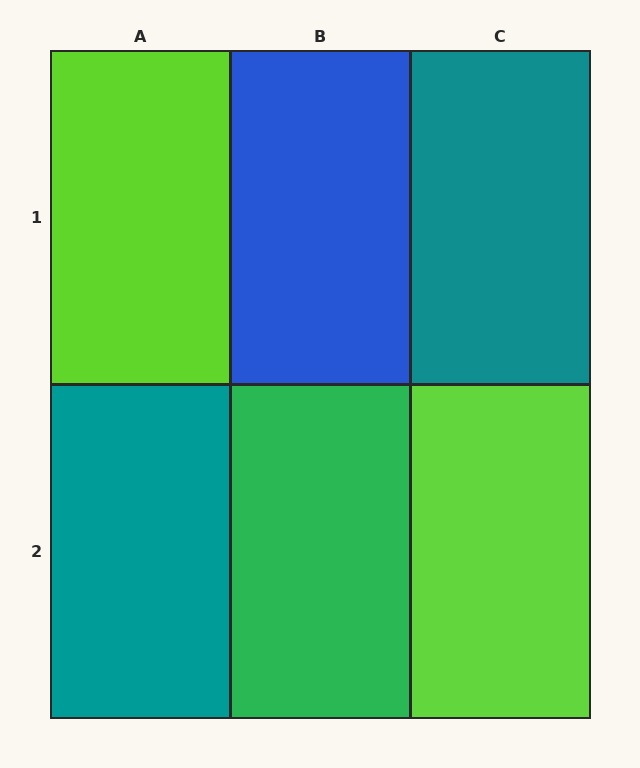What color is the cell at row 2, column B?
Green.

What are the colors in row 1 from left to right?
Lime, blue, teal.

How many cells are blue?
1 cell is blue.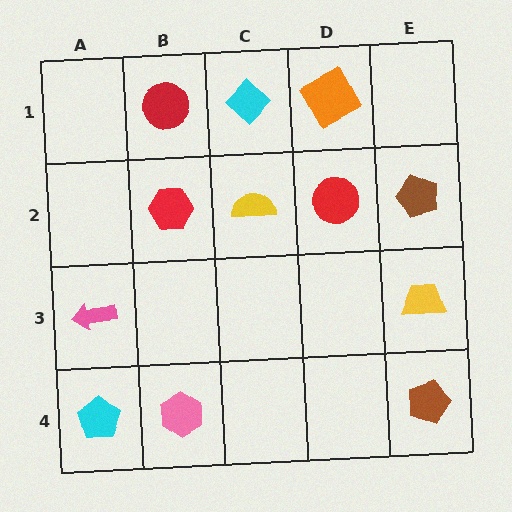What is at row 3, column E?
A yellow trapezoid.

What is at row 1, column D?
An orange square.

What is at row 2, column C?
A yellow semicircle.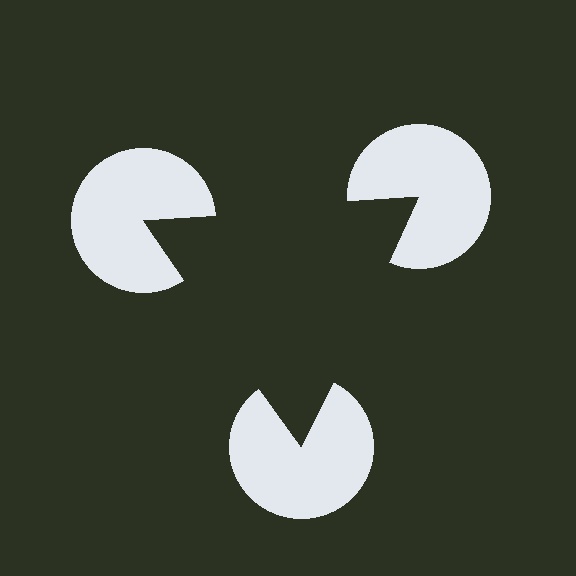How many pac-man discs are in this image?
There are 3 — one at each vertex of the illusory triangle.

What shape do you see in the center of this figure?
An illusory triangle — its edges are inferred from the aligned wedge cuts in the pac-man discs, not physically drawn.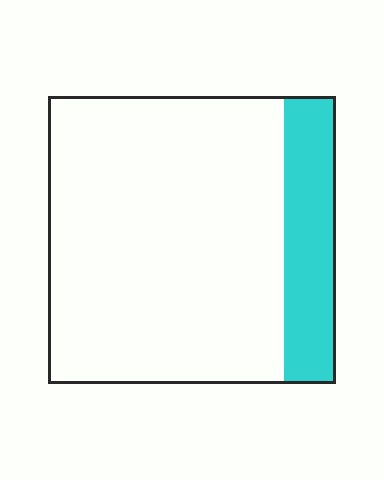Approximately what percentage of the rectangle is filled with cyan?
Approximately 20%.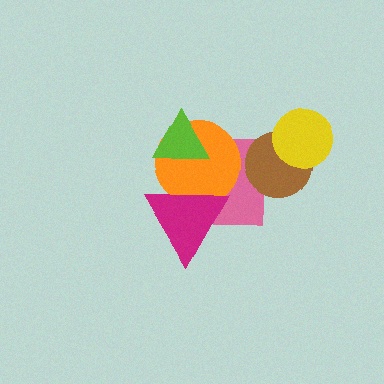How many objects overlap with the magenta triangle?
2 objects overlap with the magenta triangle.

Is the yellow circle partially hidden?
No, no other shape covers it.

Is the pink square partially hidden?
Yes, it is partially covered by another shape.